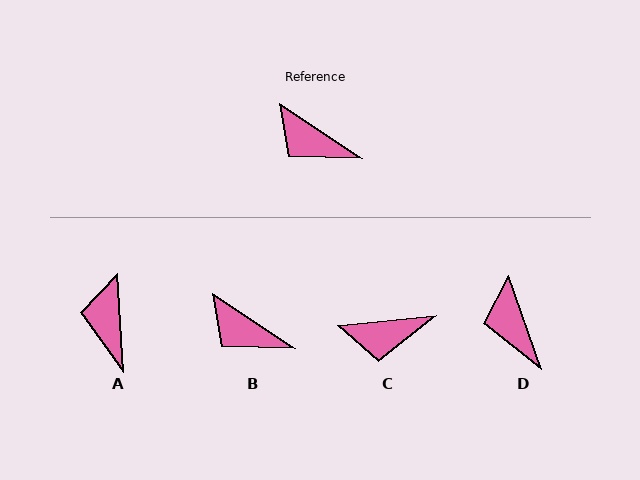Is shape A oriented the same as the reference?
No, it is off by about 53 degrees.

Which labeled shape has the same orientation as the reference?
B.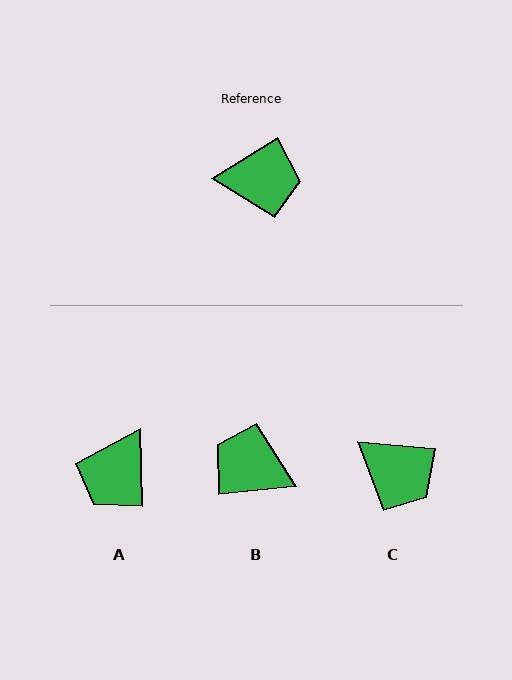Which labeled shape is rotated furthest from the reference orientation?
B, about 154 degrees away.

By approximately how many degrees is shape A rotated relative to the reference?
Approximately 120 degrees clockwise.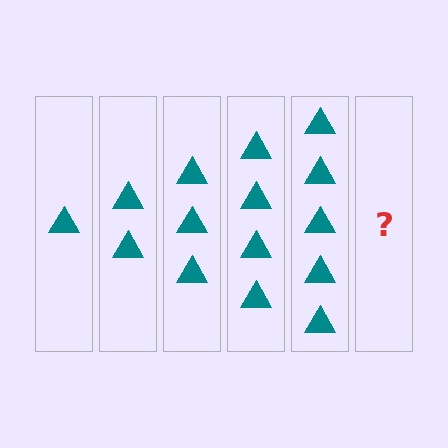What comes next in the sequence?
The next element should be 6 triangles.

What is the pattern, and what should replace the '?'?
The pattern is that each step adds one more triangle. The '?' should be 6 triangles.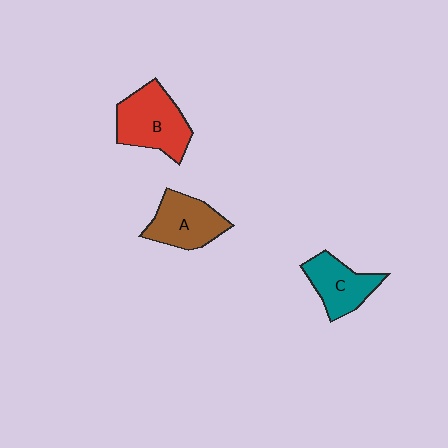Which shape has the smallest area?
Shape C (teal).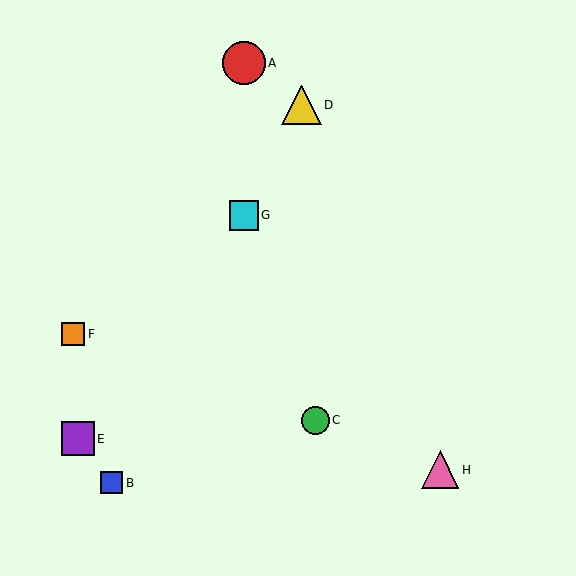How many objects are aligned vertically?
2 objects (A, G) are aligned vertically.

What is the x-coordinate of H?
Object H is at x≈440.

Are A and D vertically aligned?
No, A is at x≈244 and D is at x≈301.